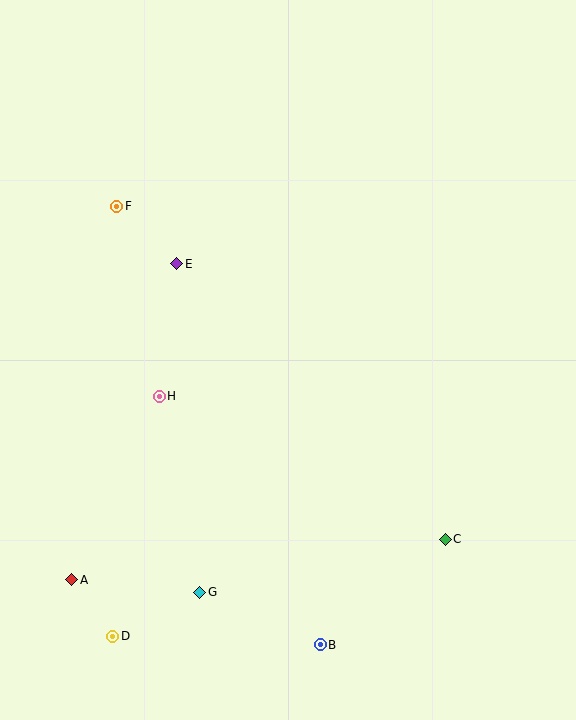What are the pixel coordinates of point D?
Point D is at (113, 636).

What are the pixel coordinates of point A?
Point A is at (72, 580).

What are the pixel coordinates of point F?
Point F is at (117, 206).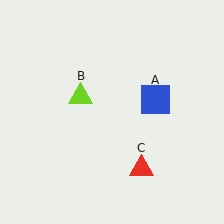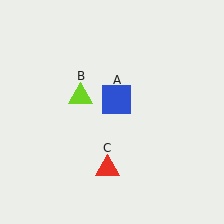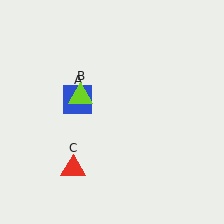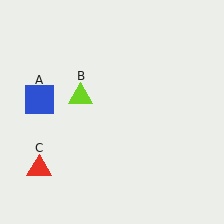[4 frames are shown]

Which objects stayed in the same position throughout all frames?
Lime triangle (object B) remained stationary.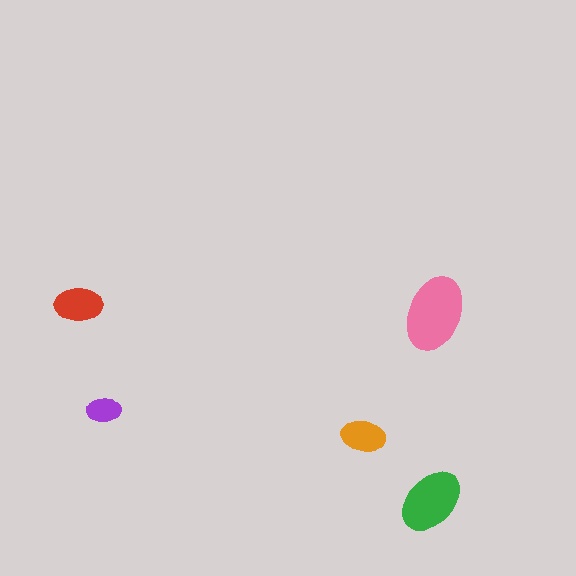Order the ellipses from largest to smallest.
the pink one, the green one, the red one, the orange one, the purple one.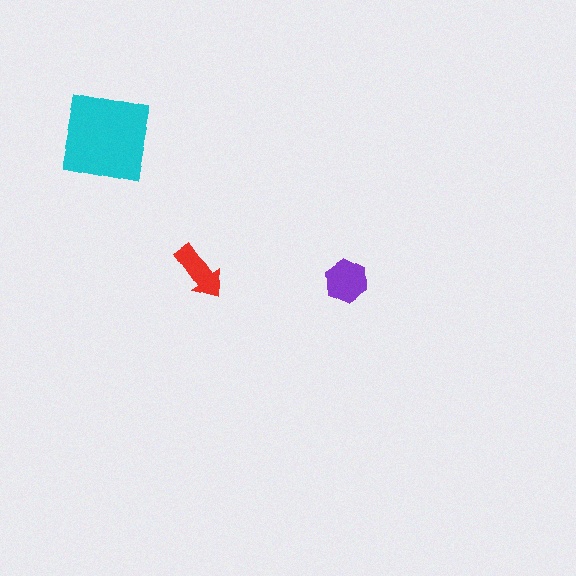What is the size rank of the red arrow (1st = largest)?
3rd.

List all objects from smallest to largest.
The red arrow, the purple hexagon, the cyan square.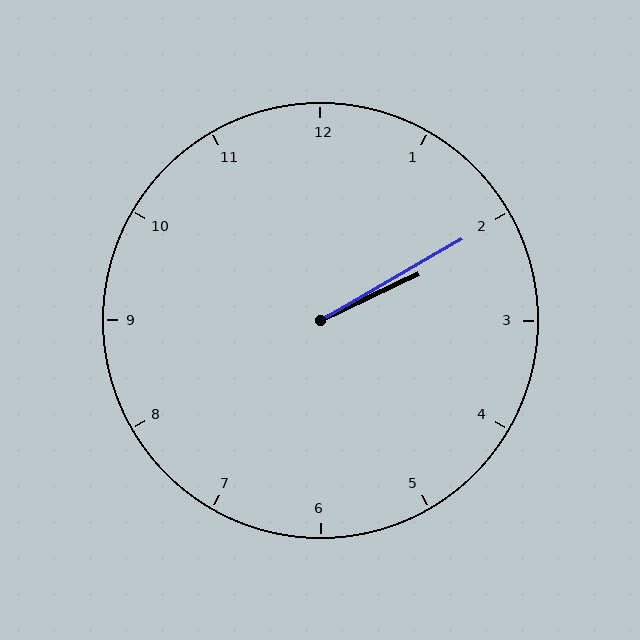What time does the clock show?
2:10.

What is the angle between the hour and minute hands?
Approximately 5 degrees.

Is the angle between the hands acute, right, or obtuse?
It is acute.